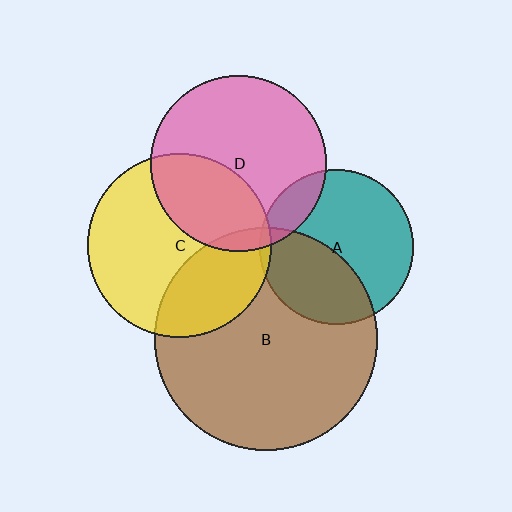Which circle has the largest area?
Circle B (brown).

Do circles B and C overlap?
Yes.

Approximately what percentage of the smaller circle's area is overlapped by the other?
Approximately 30%.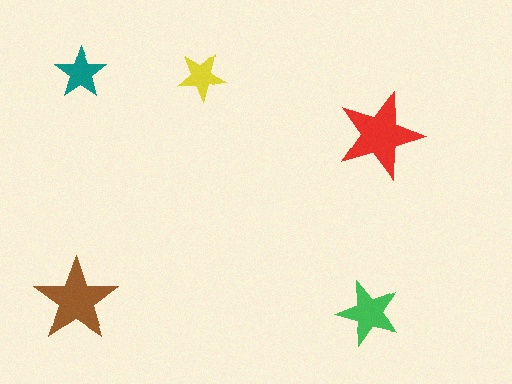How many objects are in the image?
There are 5 objects in the image.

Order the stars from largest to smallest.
the red one, the brown one, the green one, the teal one, the yellow one.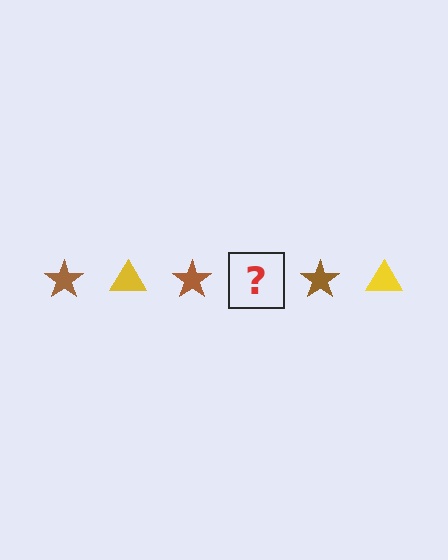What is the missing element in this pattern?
The missing element is a yellow triangle.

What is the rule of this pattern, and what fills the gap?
The rule is that the pattern alternates between brown star and yellow triangle. The gap should be filled with a yellow triangle.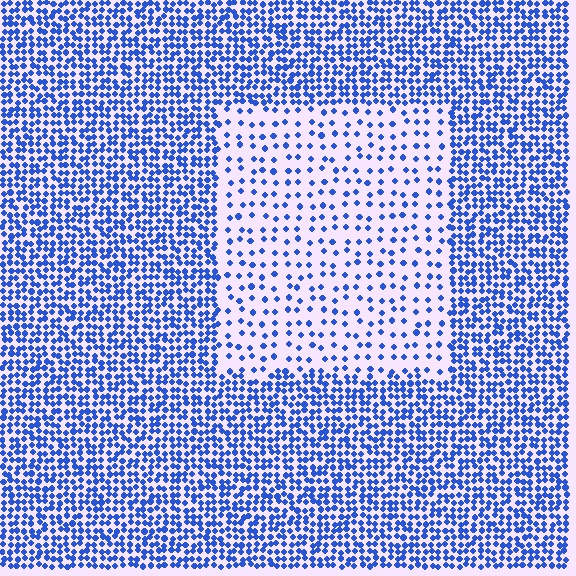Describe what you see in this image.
The image contains small blue elements arranged at two different densities. A rectangle-shaped region is visible where the elements are less densely packed than the surrounding area.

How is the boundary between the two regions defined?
The boundary is defined by a change in element density (approximately 2.8x ratio). All elements are the same color, size, and shape.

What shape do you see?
I see a rectangle.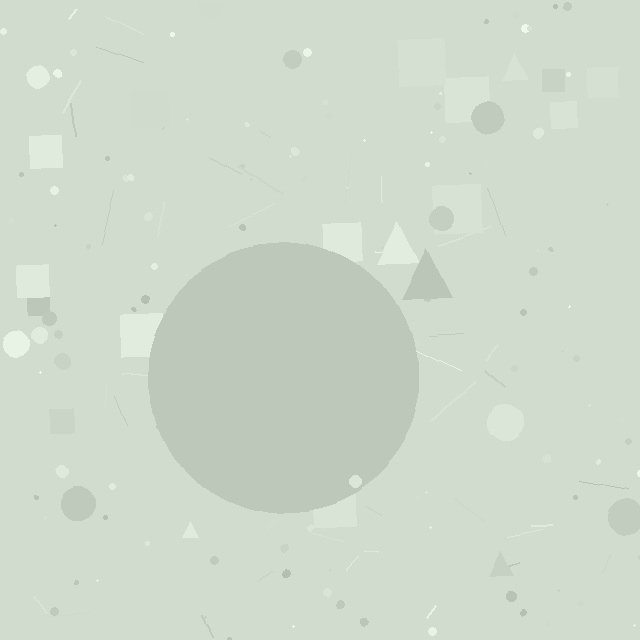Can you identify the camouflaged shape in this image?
The camouflaged shape is a circle.